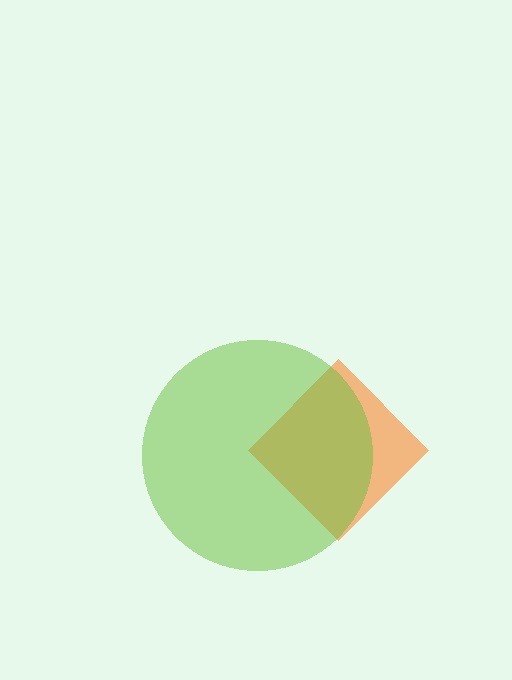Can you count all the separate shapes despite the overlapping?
Yes, there are 2 separate shapes.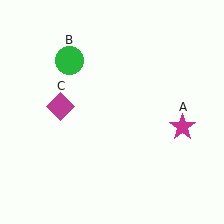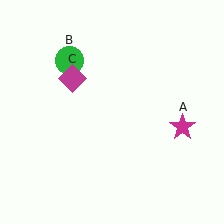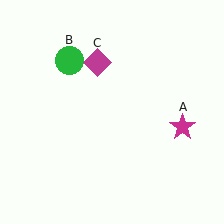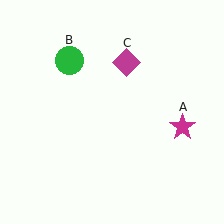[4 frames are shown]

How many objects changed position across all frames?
1 object changed position: magenta diamond (object C).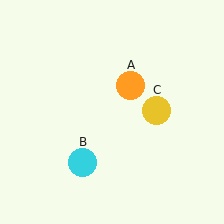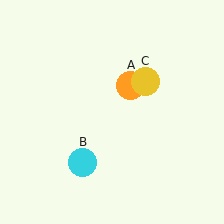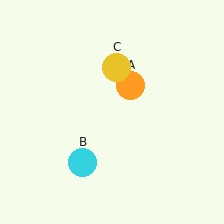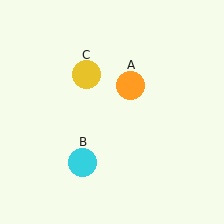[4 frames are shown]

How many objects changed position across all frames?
1 object changed position: yellow circle (object C).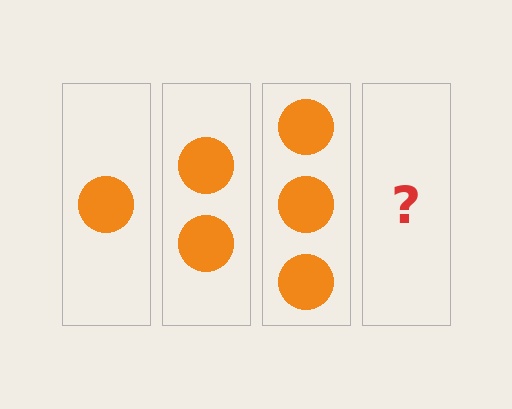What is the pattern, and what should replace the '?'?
The pattern is that each step adds one more circle. The '?' should be 4 circles.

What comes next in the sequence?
The next element should be 4 circles.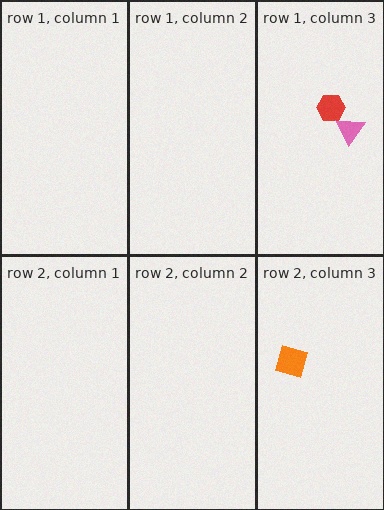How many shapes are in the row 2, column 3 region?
1.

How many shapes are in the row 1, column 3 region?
2.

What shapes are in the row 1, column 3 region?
The red hexagon, the pink triangle.